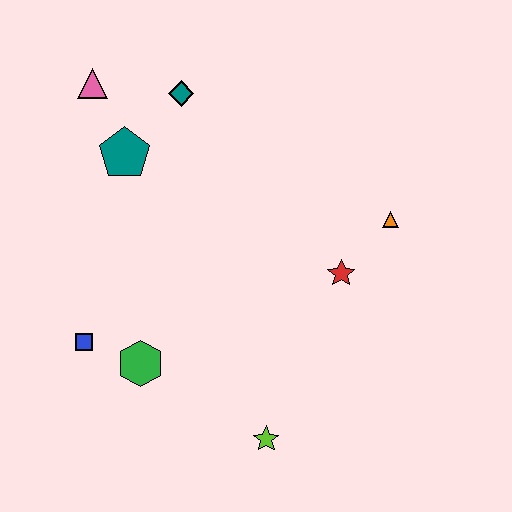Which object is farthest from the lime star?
The pink triangle is farthest from the lime star.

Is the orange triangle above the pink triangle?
No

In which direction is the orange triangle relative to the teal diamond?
The orange triangle is to the right of the teal diamond.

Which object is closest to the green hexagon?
The blue square is closest to the green hexagon.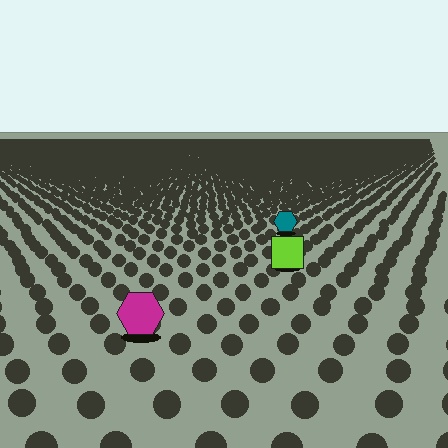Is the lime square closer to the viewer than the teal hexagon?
Yes. The lime square is closer — you can tell from the texture gradient: the ground texture is coarser near it.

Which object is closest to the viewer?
The magenta hexagon is closest. The texture marks near it are larger and more spread out.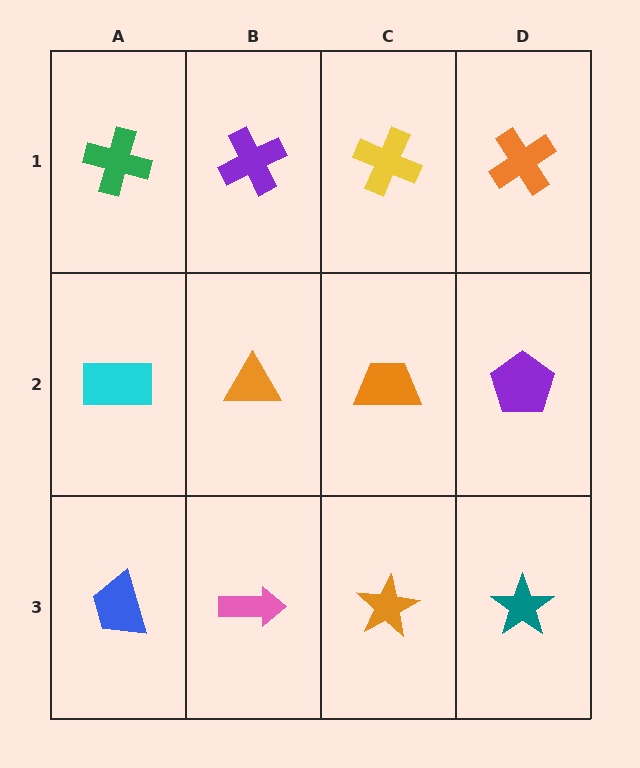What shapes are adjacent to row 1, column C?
An orange trapezoid (row 2, column C), a purple cross (row 1, column B), an orange cross (row 1, column D).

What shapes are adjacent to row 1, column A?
A cyan rectangle (row 2, column A), a purple cross (row 1, column B).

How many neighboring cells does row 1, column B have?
3.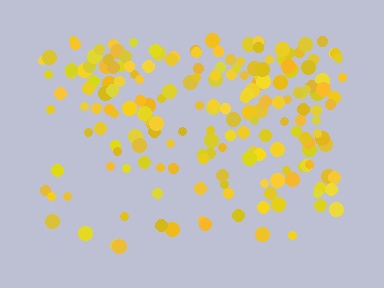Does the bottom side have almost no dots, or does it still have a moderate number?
Still a moderate number, just noticeably fewer than the top.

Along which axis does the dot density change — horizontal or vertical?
Vertical.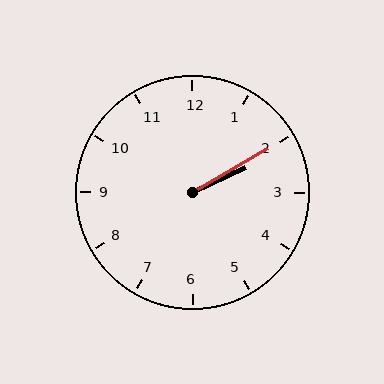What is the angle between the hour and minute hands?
Approximately 5 degrees.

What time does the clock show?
2:10.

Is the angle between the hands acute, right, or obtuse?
It is acute.